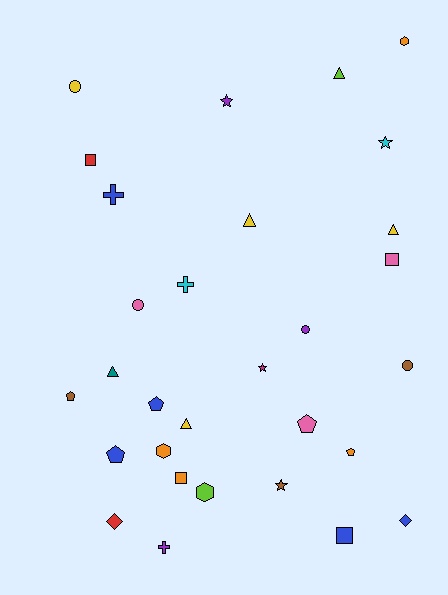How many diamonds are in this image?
There are 2 diamonds.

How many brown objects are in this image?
There are 3 brown objects.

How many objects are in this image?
There are 30 objects.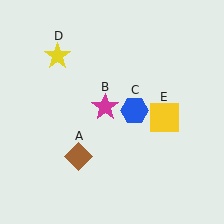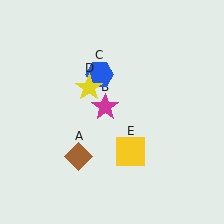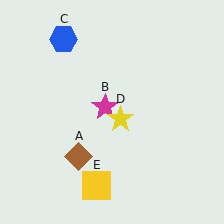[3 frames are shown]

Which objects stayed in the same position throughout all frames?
Brown diamond (object A) and magenta star (object B) remained stationary.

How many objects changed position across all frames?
3 objects changed position: blue hexagon (object C), yellow star (object D), yellow square (object E).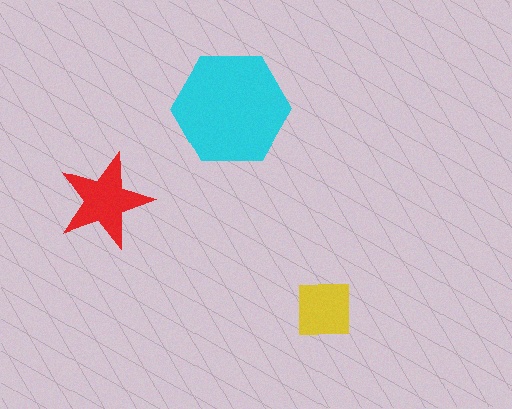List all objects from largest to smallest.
The cyan hexagon, the red star, the yellow square.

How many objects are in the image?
There are 3 objects in the image.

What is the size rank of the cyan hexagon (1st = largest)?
1st.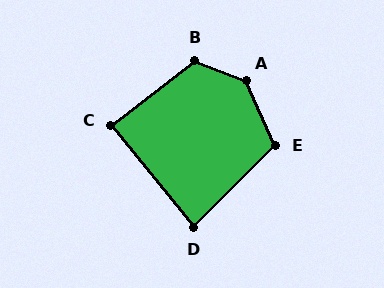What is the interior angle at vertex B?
Approximately 121 degrees (obtuse).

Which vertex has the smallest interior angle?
D, at approximately 84 degrees.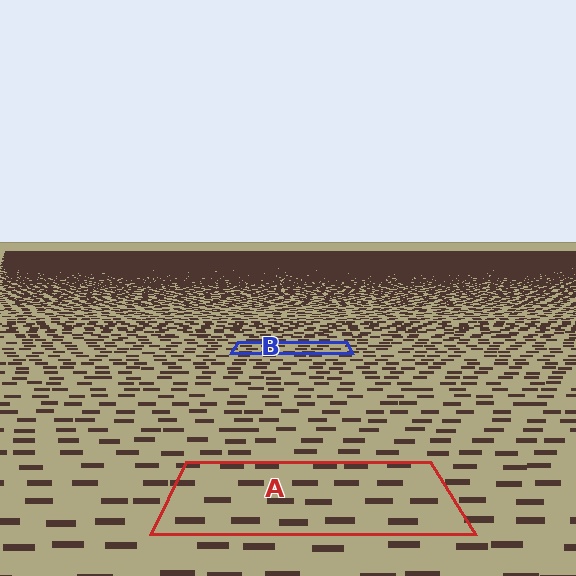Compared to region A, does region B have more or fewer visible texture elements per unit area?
Region B has more texture elements per unit area — they are packed more densely because it is farther away.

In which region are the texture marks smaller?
The texture marks are smaller in region B, because it is farther away.